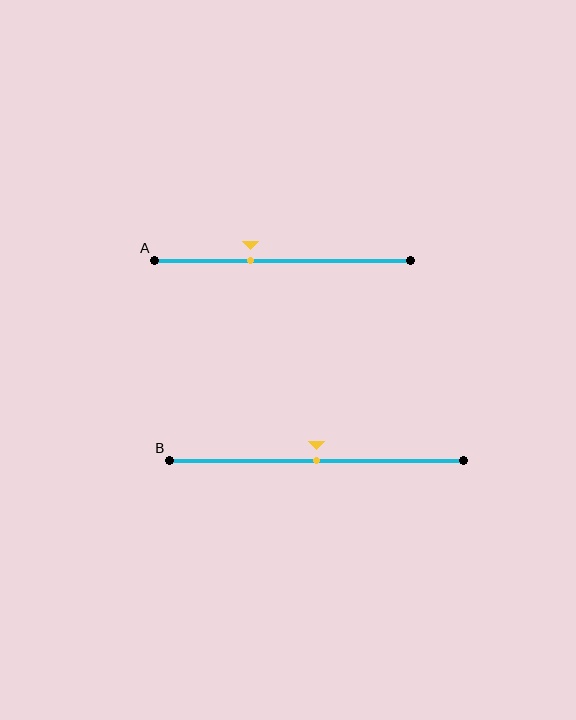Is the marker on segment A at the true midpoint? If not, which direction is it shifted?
No, the marker on segment A is shifted to the left by about 12% of the segment length.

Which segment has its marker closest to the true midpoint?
Segment B has its marker closest to the true midpoint.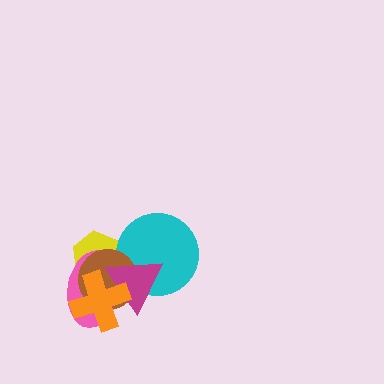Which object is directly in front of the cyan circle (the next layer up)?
The brown circle is directly in front of the cyan circle.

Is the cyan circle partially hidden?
Yes, it is partially covered by another shape.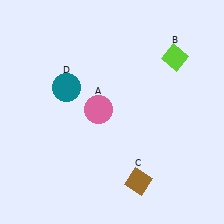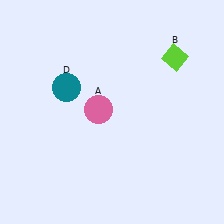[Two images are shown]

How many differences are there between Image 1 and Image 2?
There is 1 difference between the two images.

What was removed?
The brown diamond (C) was removed in Image 2.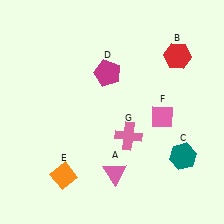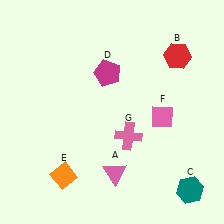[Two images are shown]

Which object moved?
The teal hexagon (C) moved down.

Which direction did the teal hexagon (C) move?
The teal hexagon (C) moved down.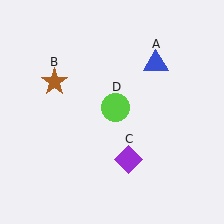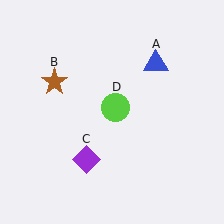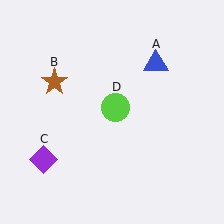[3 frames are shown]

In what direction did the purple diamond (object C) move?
The purple diamond (object C) moved left.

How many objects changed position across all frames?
1 object changed position: purple diamond (object C).